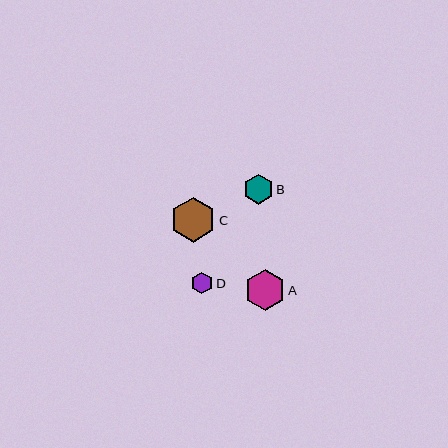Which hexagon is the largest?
Hexagon C is the largest with a size of approximately 45 pixels.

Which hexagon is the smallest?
Hexagon D is the smallest with a size of approximately 22 pixels.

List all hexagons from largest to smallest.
From largest to smallest: C, A, B, D.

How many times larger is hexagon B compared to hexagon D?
Hexagon B is approximately 1.4 times the size of hexagon D.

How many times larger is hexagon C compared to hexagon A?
Hexagon C is approximately 1.1 times the size of hexagon A.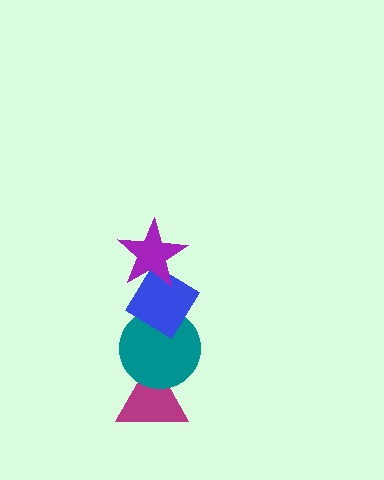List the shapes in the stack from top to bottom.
From top to bottom: the purple star, the blue diamond, the teal circle, the magenta triangle.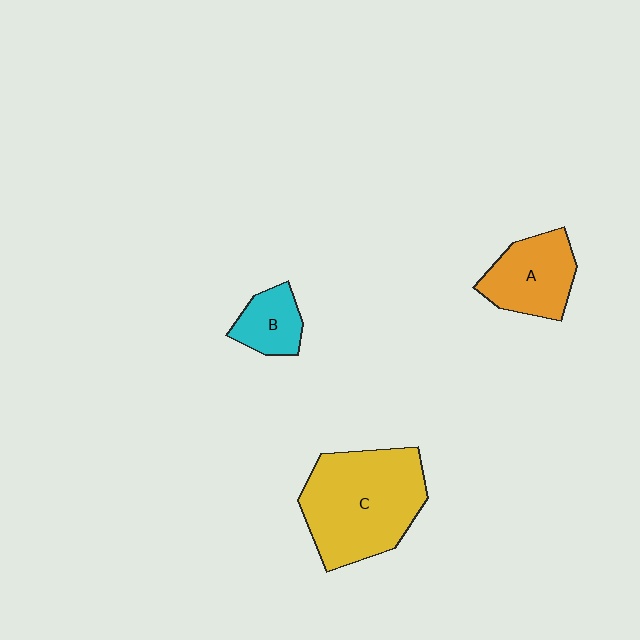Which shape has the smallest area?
Shape B (cyan).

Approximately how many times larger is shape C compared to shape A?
Approximately 1.9 times.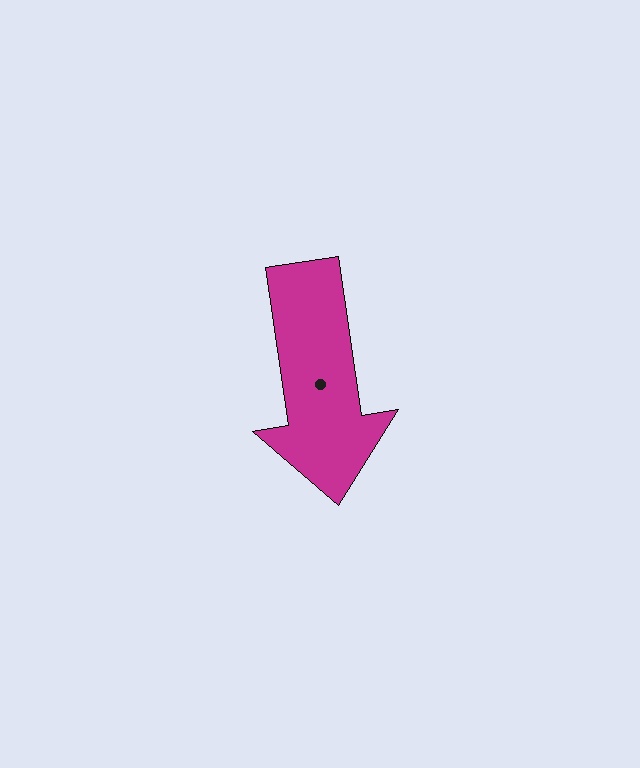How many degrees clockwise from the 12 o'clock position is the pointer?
Approximately 172 degrees.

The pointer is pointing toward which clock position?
Roughly 6 o'clock.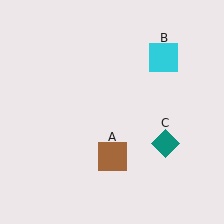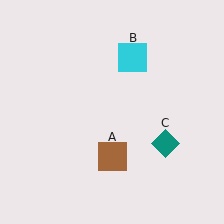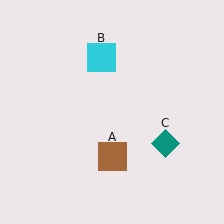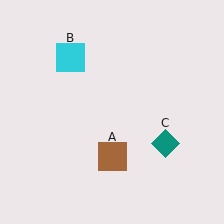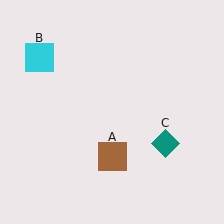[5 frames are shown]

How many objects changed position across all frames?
1 object changed position: cyan square (object B).